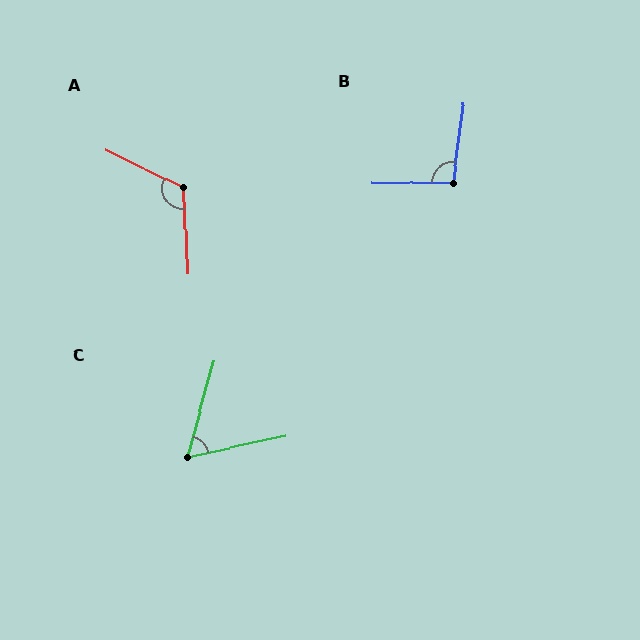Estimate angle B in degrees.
Approximately 97 degrees.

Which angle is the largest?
A, at approximately 119 degrees.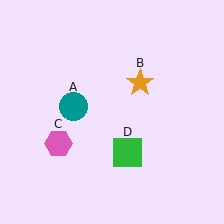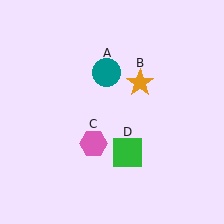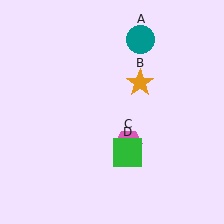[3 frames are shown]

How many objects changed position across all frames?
2 objects changed position: teal circle (object A), pink hexagon (object C).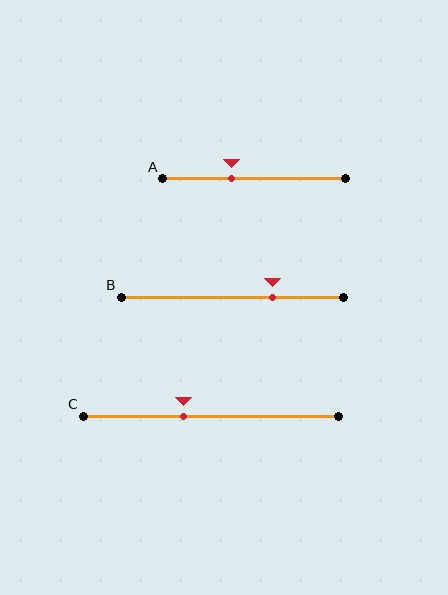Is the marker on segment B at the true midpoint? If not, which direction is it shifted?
No, the marker on segment B is shifted to the right by about 18% of the segment length.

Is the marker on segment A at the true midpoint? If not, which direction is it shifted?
No, the marker on segment A is shifted to the left by about 12% of the segment length.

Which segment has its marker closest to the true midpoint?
Segment C has its marker closest to the true midpoint.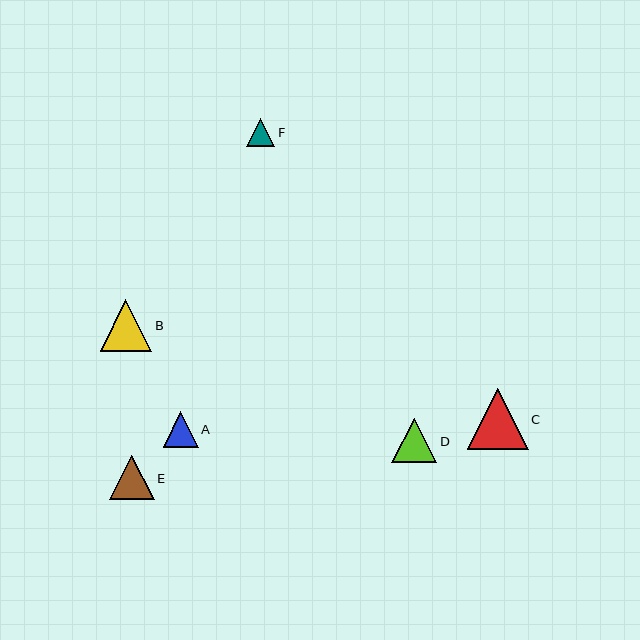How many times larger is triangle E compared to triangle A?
Triangle E is approximately 1.3 times the size of triangle A.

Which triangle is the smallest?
Triangle F is the smallest with a size of approximately 29 pixels.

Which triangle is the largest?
Triangle C is the largest with a size of approximately 61 pixels.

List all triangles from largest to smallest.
From largest to smallest: C, B, D, E, A, F.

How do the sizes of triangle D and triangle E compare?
Triangle D and triangle E are approximately the same size.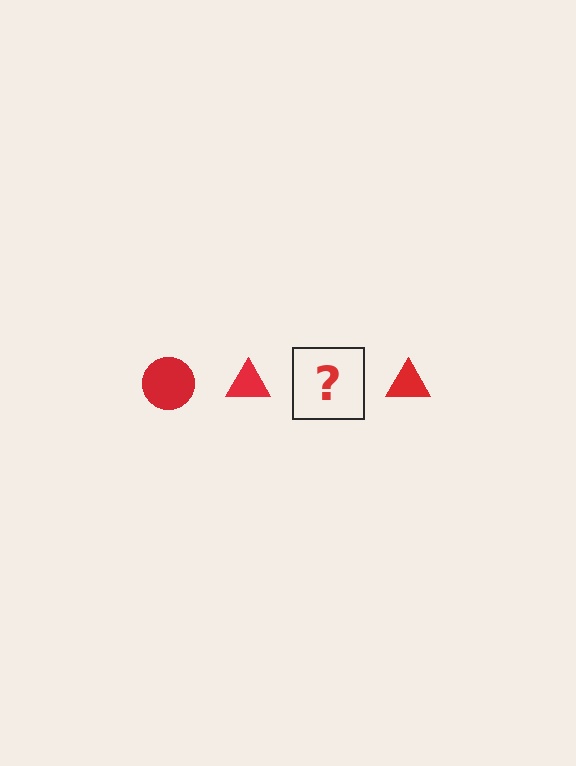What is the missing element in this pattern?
The missing element is a red circle.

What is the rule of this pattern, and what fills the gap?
The rule is that the pattern cycles through circle, triangle shapes in red. The gap should be filled with a red circle.